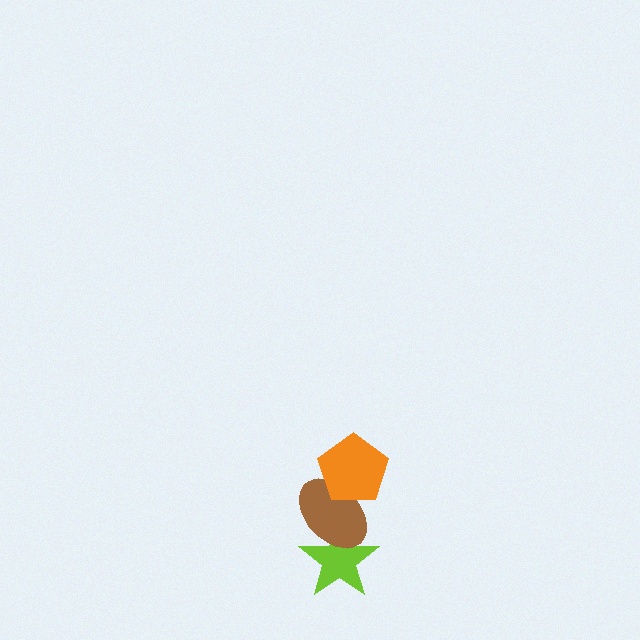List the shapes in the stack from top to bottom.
From top to bottom: the orange pentagon, the brown ellipse, the lime star.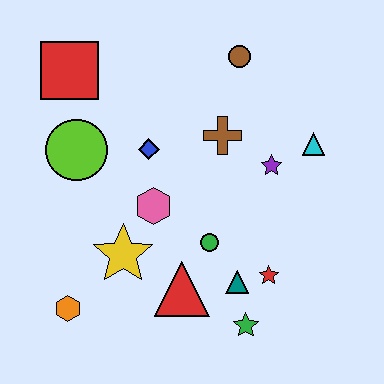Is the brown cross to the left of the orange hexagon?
No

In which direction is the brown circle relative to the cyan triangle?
The brown circle is above the cyan triangle.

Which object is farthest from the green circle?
The red square is farthest from the green circle.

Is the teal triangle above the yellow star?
No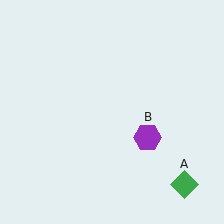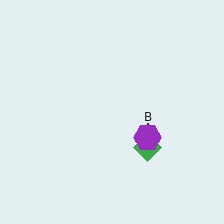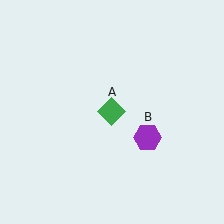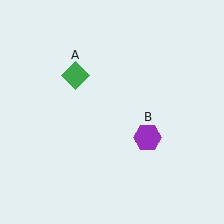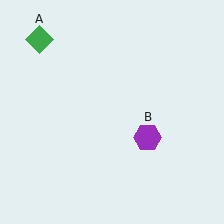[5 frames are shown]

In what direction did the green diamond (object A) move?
The green diamond (object A) moved up and to the left.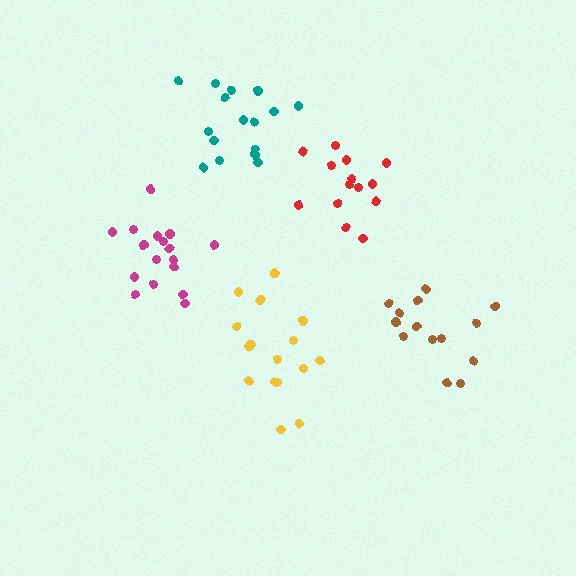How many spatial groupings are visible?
There are 5 spatial groupings.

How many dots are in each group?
Group 1: 16 dots, Group 2: 14 dots, Group 3: 16 dots, Group 4: 17 dots, Group 5: 14 dots (77 total).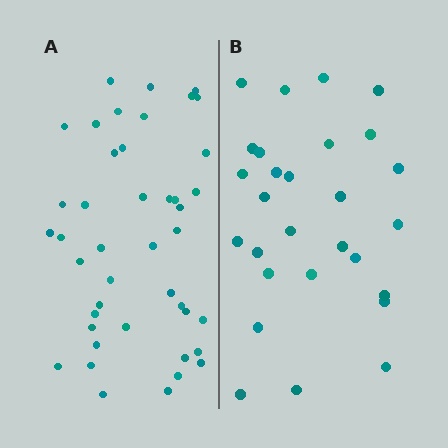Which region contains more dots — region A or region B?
Region A (the left region) has more dots.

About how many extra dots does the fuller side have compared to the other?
Region A has approximately 15 more dots than region B.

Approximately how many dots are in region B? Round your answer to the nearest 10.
About 30 dots. (The exact count is 28, which rounds to 30.)